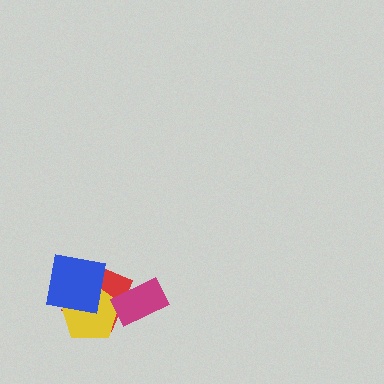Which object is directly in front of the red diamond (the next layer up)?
The yellow pentagon is directly in front of the red diamond.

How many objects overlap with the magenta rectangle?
2 objects overlap with the magenta rectangle.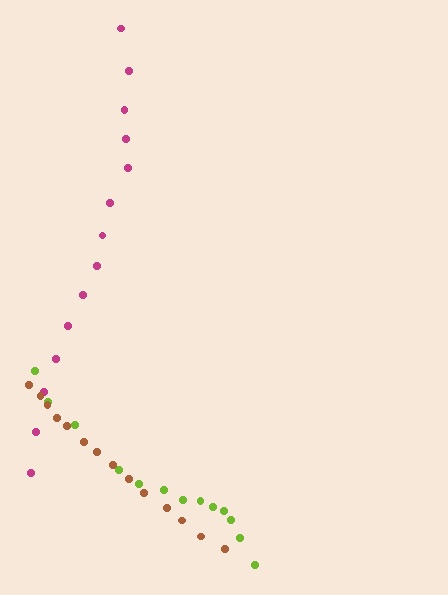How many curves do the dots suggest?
There are 3 distinct paths.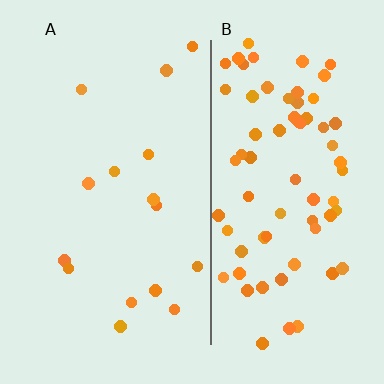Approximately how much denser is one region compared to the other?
Approximately 4.7× — region B over region A.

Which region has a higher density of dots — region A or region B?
B (the right).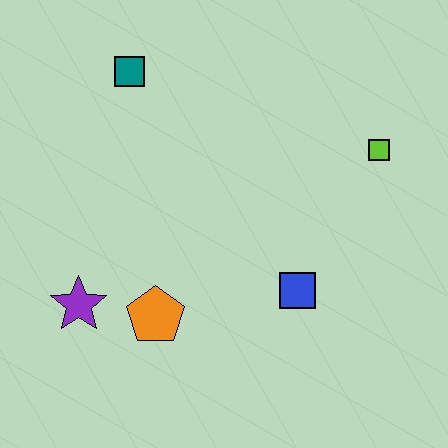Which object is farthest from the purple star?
The lime square is farthest from the purple star.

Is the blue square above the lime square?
No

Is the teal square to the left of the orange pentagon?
Yes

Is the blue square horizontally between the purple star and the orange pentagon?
No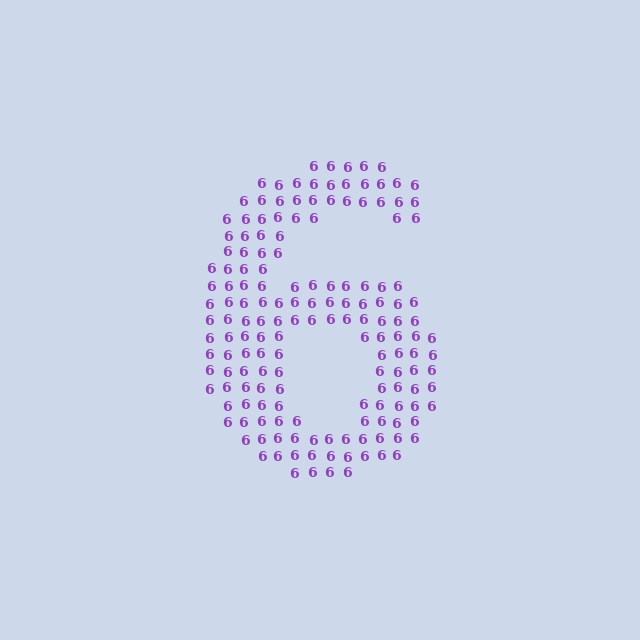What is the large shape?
The large shape is the digit 6.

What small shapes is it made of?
It is made of small digit 6's.